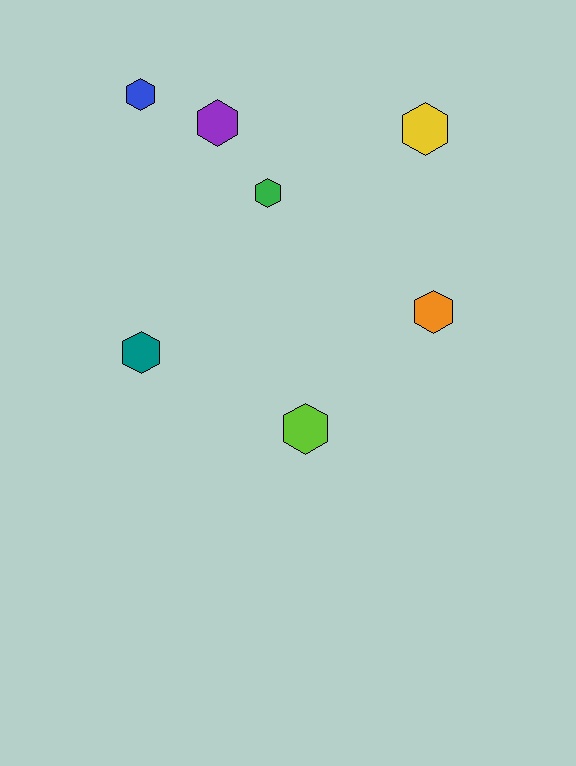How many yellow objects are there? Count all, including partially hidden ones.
There is 1 yellow object.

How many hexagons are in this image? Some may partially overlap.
There are 7 hexagons.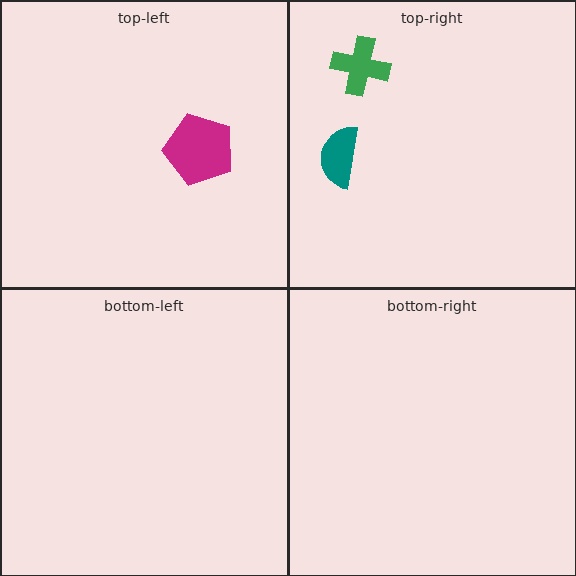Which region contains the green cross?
The top-right region.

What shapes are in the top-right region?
The green cross, the teal semicircle.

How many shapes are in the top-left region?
1.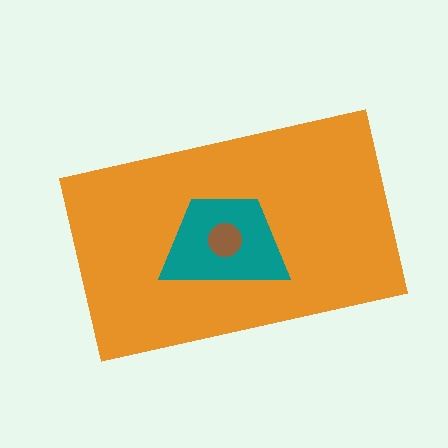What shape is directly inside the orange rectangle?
The teal trapezoid.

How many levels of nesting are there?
3.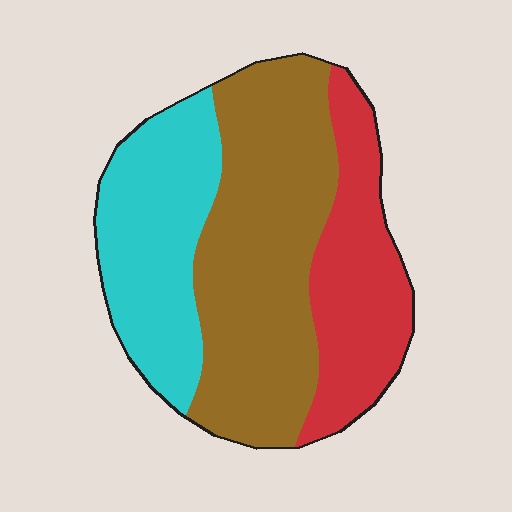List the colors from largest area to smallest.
From largest to smallest: brown, cyan, red.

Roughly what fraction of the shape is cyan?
Cyan takes up about one quarter (1/4) of the shape.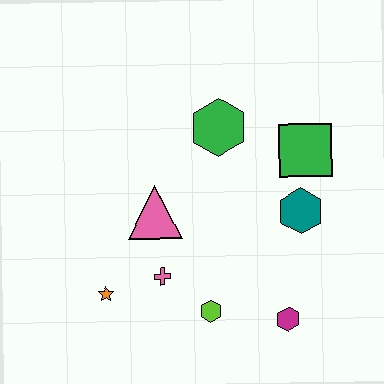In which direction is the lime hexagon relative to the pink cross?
The lime hexagon is to the right of the pink cross.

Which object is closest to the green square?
The teal hexagon is closest to the green square.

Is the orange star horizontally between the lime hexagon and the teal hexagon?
No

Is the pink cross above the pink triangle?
No